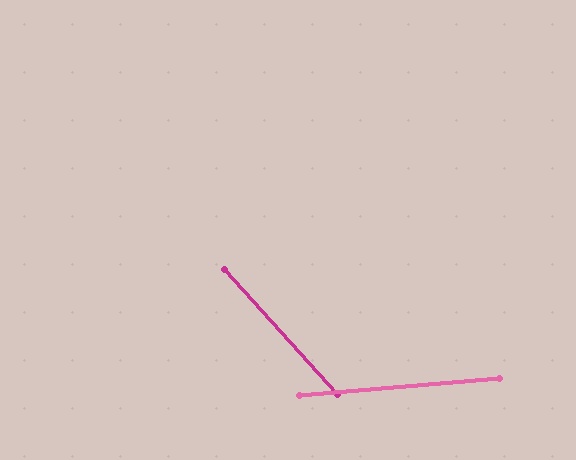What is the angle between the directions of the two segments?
Approximately 53 degrees.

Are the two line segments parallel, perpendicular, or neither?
Neither parallel nor perpendicular — they differ by about 53°.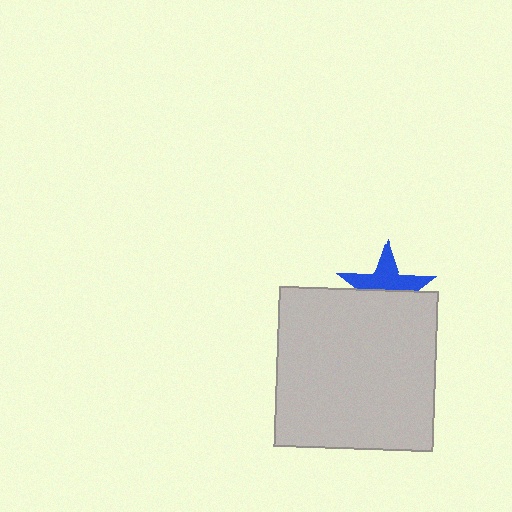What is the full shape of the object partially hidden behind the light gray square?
The partially hidden object is a blue star.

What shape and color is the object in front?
The object in front is a light gray square.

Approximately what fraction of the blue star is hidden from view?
Roughly 48% of the blue star is hidden behind the light gray square.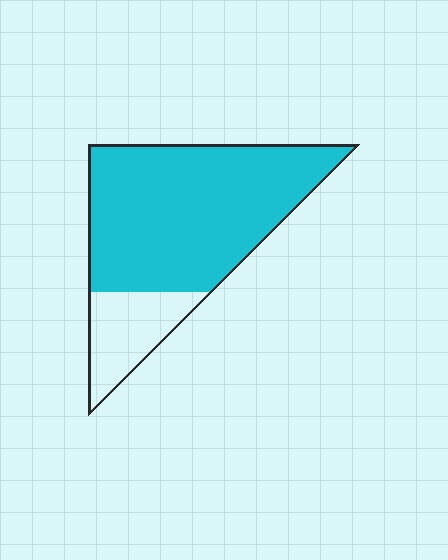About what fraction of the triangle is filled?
About four fifths (4/5).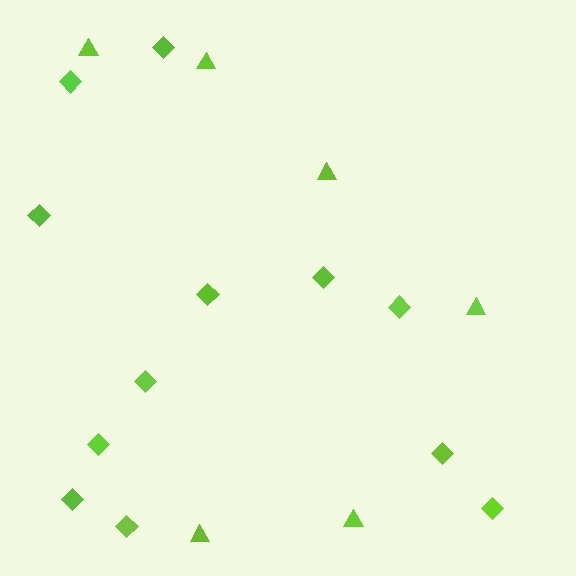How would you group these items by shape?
There are 2 groups: one group of triangles (6) and one group of diamonds (12).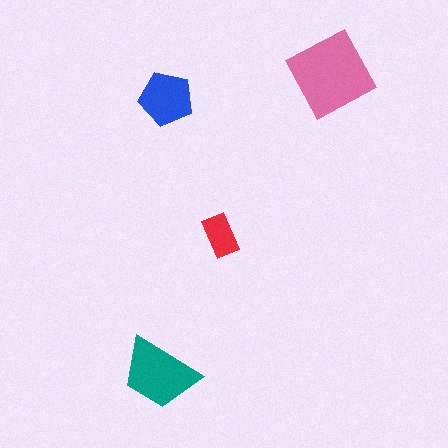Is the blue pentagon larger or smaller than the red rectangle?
Larger.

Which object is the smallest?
The red rectangle.